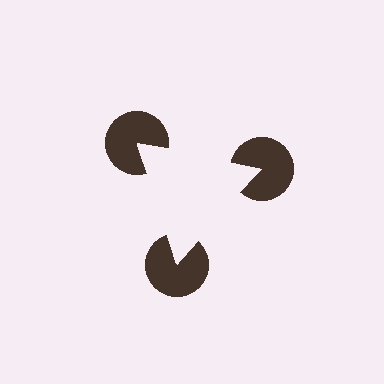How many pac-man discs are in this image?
There are 3 — one at each vertex of the illusory triangle.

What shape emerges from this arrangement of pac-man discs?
An illusory triangle — its edges are inferred from the aligned wedge cuts in the pac-man discs, not physically drawn.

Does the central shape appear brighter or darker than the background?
It typically appears slightly brighter than the background, even though no actual brightness change is drawn.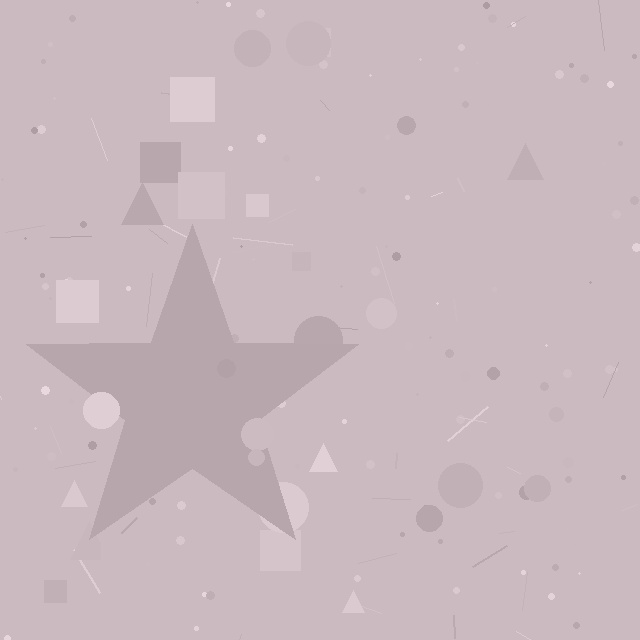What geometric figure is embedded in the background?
A star is embedded in the background.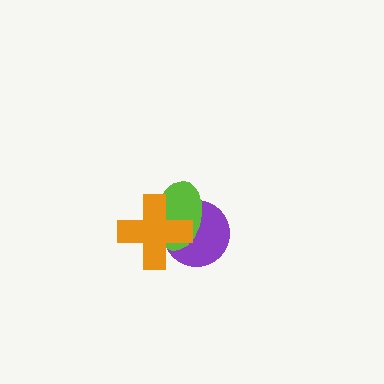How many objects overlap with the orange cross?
2 objects overlap with the orange cross.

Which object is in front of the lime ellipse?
The orange cross is in front of the lime ellipse.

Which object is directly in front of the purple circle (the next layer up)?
The lime ellipse is directly in front of the purple circle.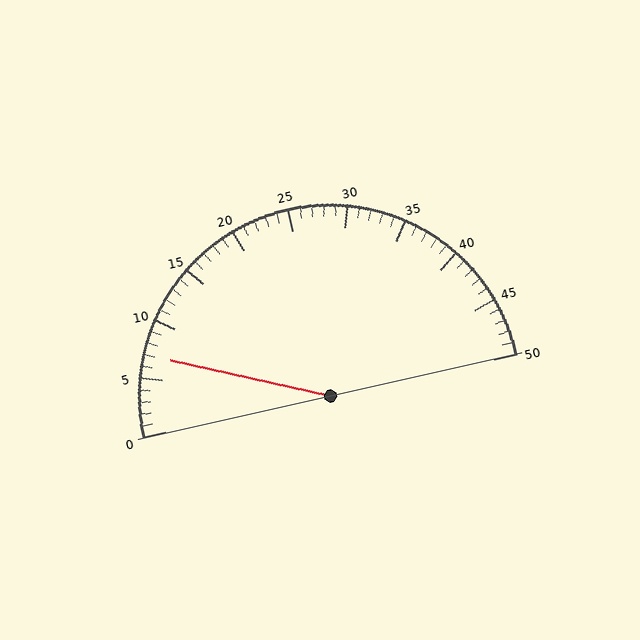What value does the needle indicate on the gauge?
The needle indicates approximately 7.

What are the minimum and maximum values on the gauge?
The gauge ranges from 0 to 50.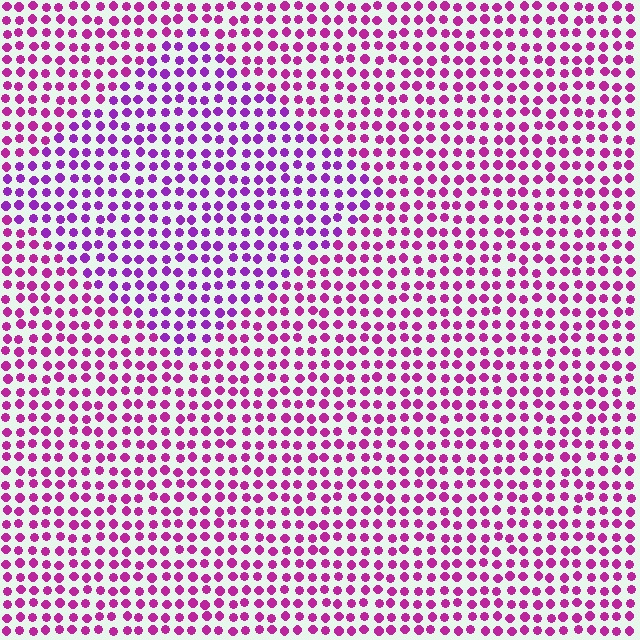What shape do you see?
I see a diamond.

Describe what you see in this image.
The image is filled with small magenta elements in a uniform arrangement. A diamond-shaped region is visible where the elements are tinted to a slightly different hue, forming a subtle color boundary.